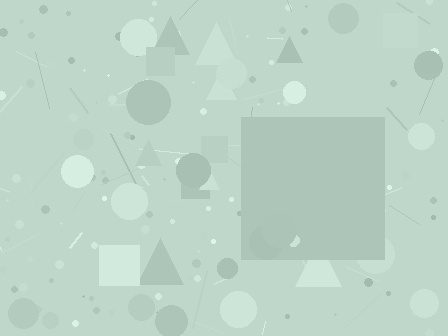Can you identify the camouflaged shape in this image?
The camouflaged shape is a square.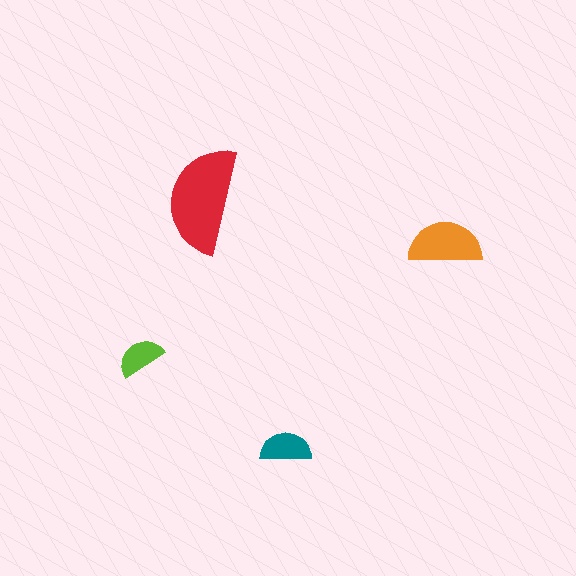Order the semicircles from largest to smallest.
the red one, the orange one, the teal one, the lime one.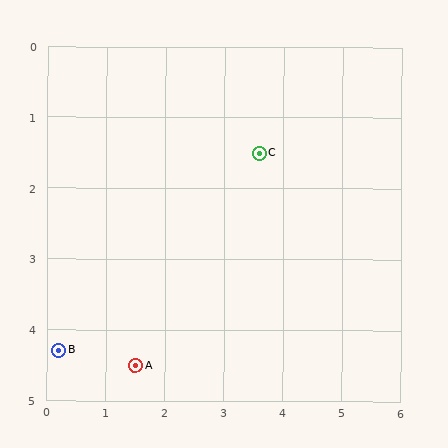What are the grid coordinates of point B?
Point B is at approximately (0.2, 4.3).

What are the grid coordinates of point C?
Point C is at approximately (3.6, 1.5).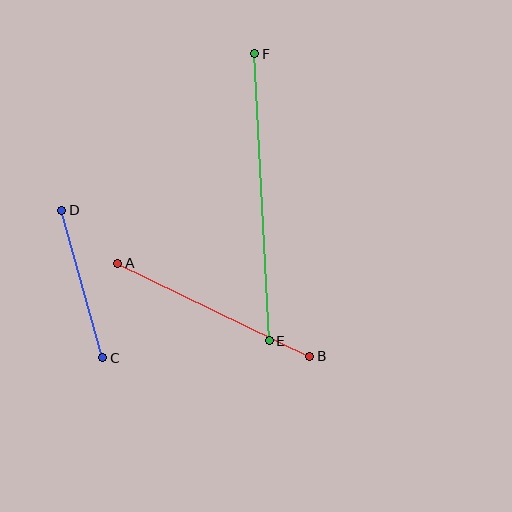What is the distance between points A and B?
The distance is approximately 213 pixels.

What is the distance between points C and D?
The distance is approximately 153 pixels.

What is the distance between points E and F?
The distance is approximately 287 pixels.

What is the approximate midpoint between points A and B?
The midpoint is at approximately (214, 310) pixels.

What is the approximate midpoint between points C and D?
The midpoint is at approximately (82, 284) pixels.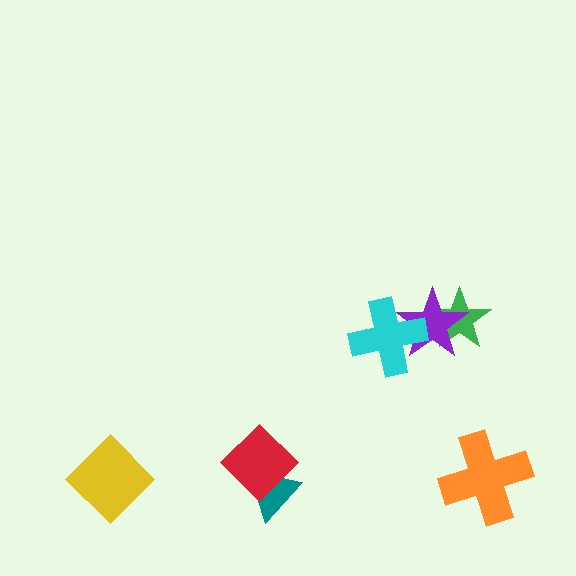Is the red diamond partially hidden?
No, no other shape covers it.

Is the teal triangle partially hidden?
Yes, it is partially covered by another shape.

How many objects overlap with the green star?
1 object overlaps with the green star.